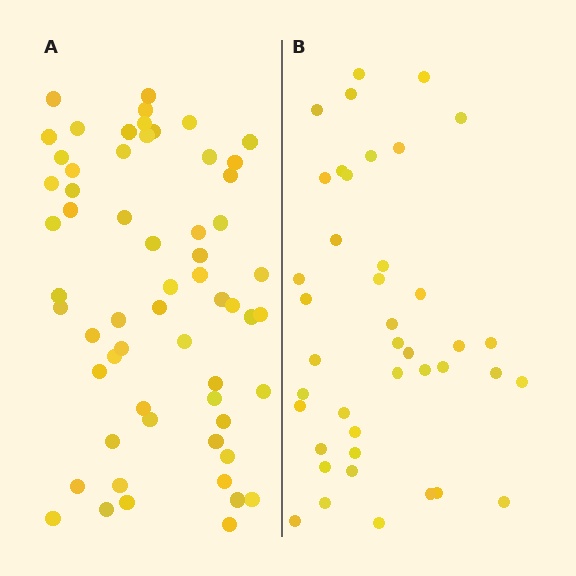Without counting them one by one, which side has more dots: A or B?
Region A (the left region) has more dots.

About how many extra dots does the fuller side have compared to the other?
Region A has approximately 20 more dots than region B.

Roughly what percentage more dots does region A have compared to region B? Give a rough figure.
About 45% more.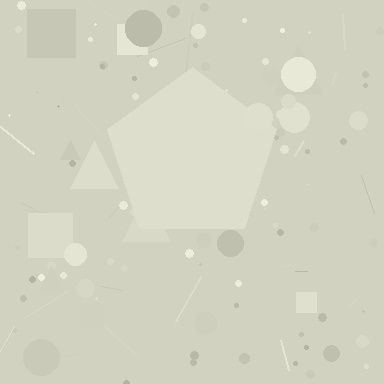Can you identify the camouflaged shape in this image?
The camouflaged shape is a pentagon.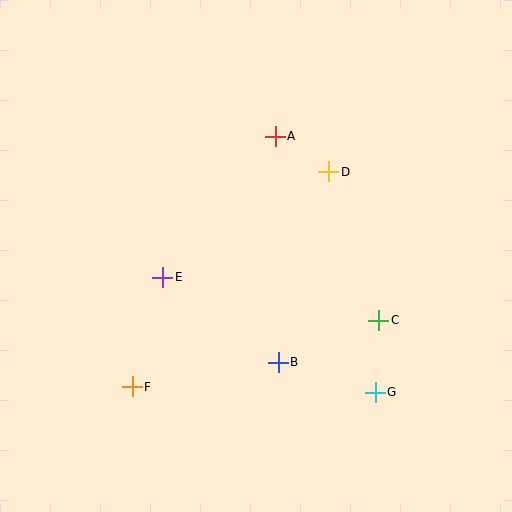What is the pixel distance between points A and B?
The distance between A and B is 226 pixels.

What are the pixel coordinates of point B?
Point B is at (278, 362).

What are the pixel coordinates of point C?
Point C is at (379, 320).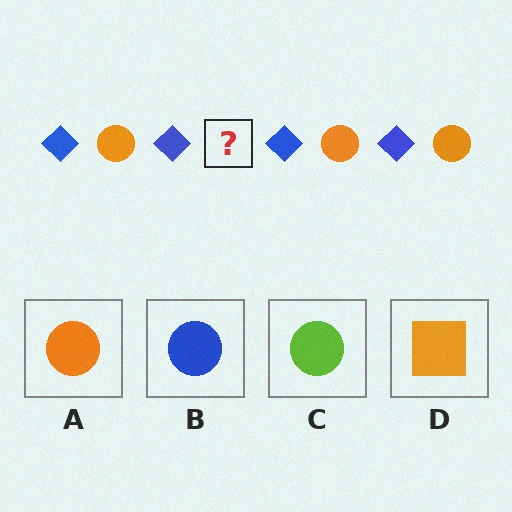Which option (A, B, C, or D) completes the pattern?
A.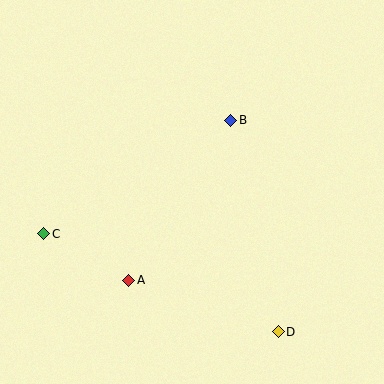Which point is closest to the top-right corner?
Point B is closest to the top-right corner.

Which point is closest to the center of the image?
Point B at (231, 120) is closest to the center.